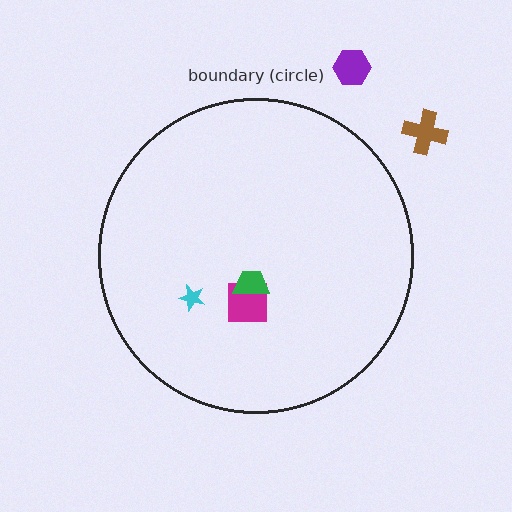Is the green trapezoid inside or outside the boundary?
Inside.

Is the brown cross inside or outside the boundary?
Outside.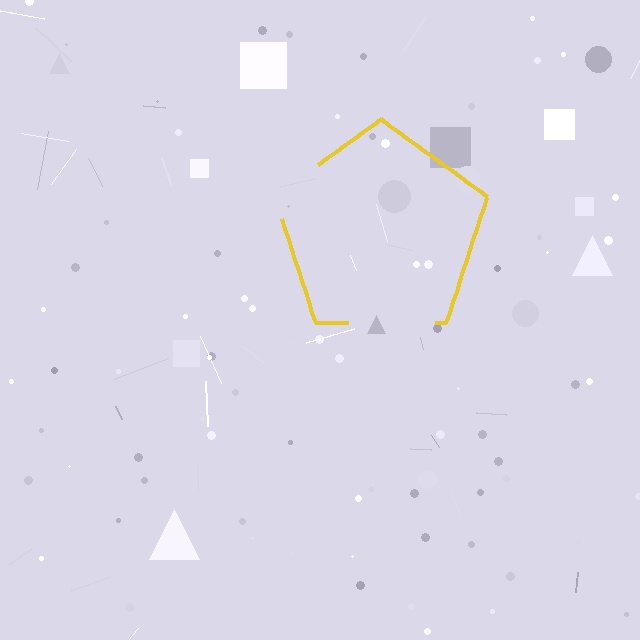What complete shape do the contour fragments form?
The contour fragments form a pentagon.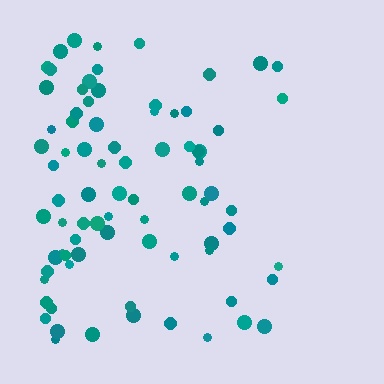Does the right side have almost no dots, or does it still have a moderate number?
Still a moderate number, just noticeably fewer than the left.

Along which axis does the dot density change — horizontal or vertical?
Horizontal.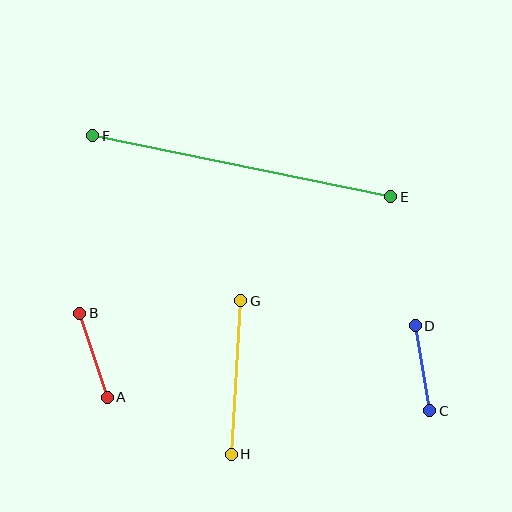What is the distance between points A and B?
The distance is approximately 88 pixels.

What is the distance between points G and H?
The distance is approximately 154 pixels.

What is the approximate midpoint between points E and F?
The midpoint is at approximately (242, 166) pixels.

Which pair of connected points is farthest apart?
Points E and F are farthest apart.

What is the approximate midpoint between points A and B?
The midpoint is at approximately (93, 355) pixels.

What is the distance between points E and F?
The distance is approximately 304 pixels.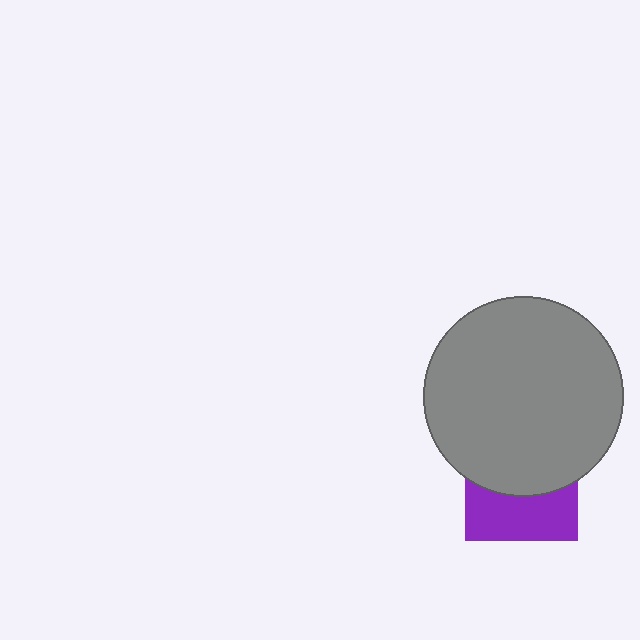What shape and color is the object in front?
The object in front is a gray circle.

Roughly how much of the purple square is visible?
A small part of it is visible (roughly 44%).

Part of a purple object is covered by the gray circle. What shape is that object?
It is a square.